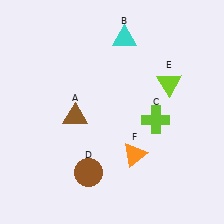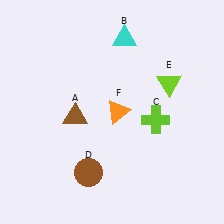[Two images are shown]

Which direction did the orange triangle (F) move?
The orange triangle (F) moved up.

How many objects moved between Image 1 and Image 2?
1 object moved between the two images.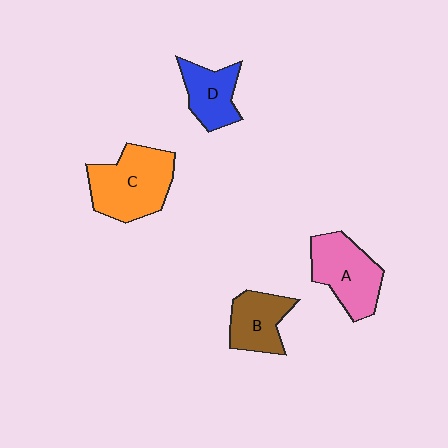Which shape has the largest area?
Shape C (orange).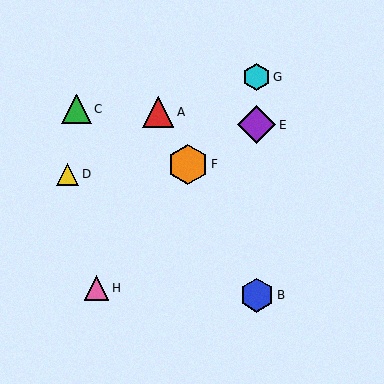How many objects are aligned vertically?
3 objects (B, E, G) are aligned vertically.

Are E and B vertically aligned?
Yes, both are at x≈257.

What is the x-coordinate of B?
Object B is at x≈257.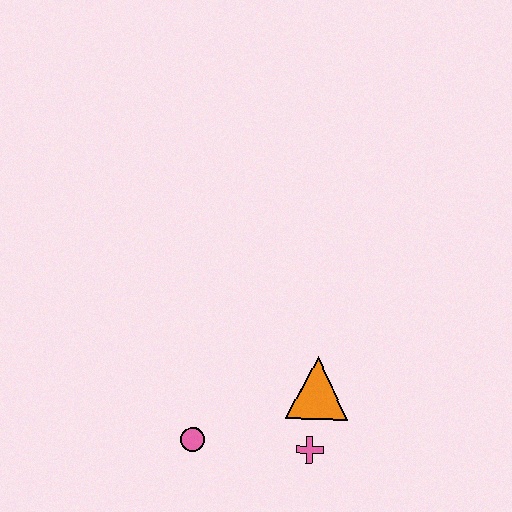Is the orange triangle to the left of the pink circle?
No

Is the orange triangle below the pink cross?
No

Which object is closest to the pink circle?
The pink cross is closest to the pink circle.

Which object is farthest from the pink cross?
The pink circle is farthest from the pink cross.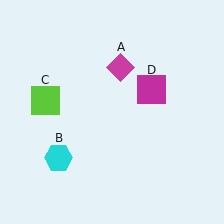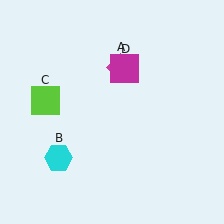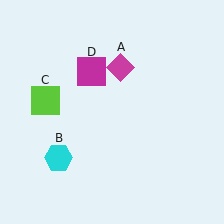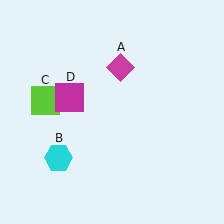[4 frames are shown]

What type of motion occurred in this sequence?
The magenta square (object D) rotated counterclockwise around the center of the scene.